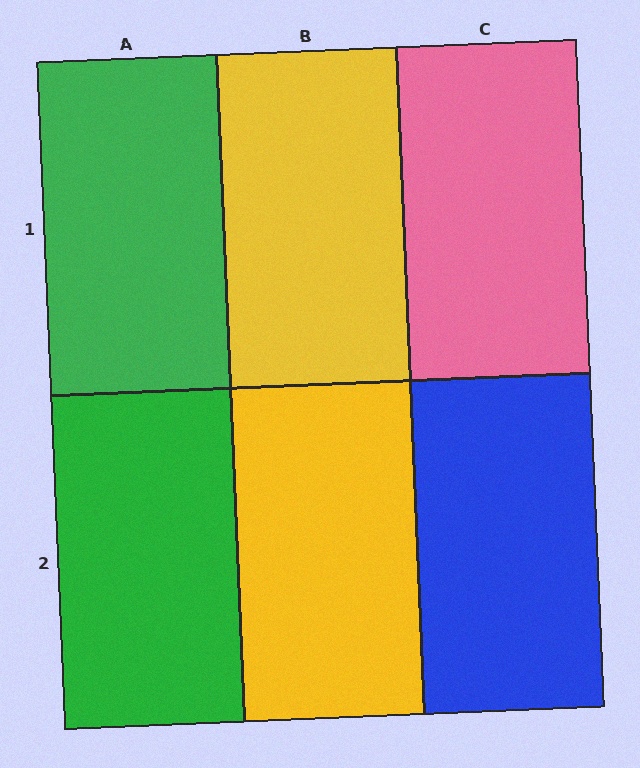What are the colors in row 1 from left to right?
Green, yellow, pink.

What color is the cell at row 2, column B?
Yellow.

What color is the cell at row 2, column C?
Blue.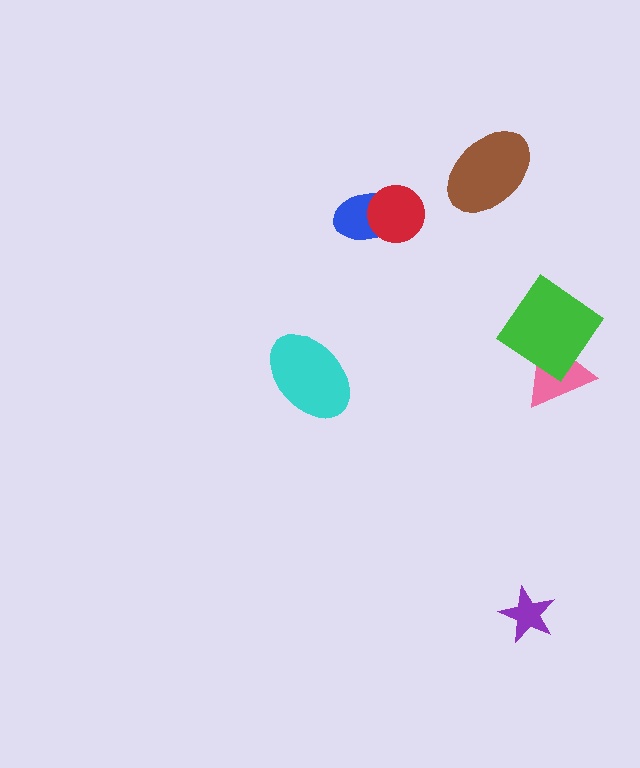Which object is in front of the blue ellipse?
The red circle is in front of the blue ellipse.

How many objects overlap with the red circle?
1 object overlaps with the red circle.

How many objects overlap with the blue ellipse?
1 object overlaps with the blue ellipse.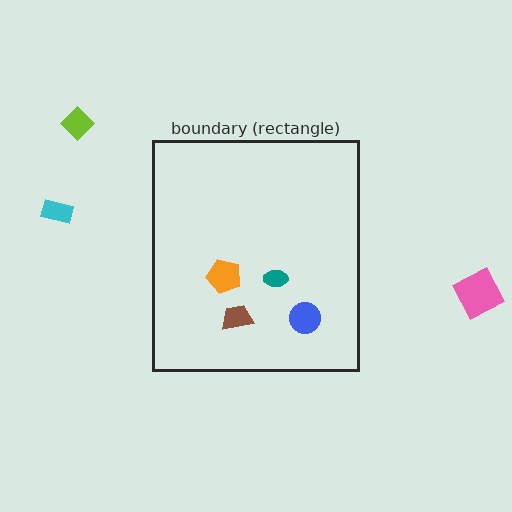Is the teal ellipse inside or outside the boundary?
Inside.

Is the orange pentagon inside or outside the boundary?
Inside.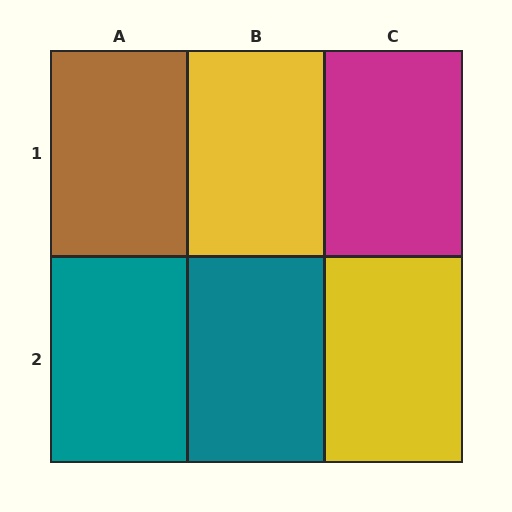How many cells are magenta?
1 cell is magenta.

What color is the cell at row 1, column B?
Yellow.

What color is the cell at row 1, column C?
Magenta.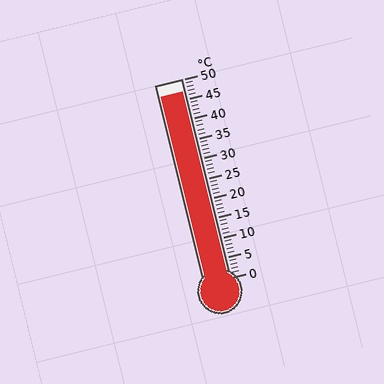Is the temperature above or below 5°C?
The temperature is above 5°C.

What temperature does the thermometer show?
The thermometer shows approximately 47°C.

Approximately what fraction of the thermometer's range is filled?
The thermometer is filled to approximately 95% of its range.